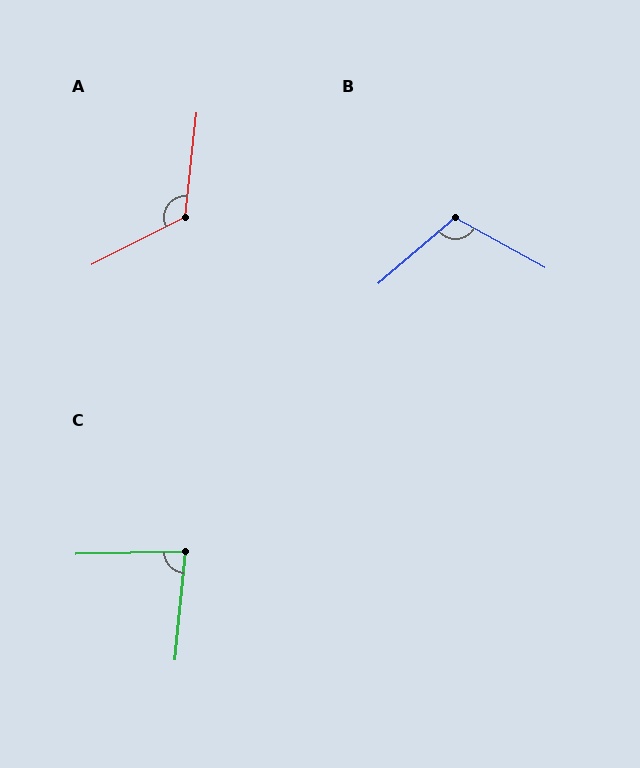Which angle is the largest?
A, at approximately 123 degrees.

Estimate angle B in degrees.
Approximately 111 degrees.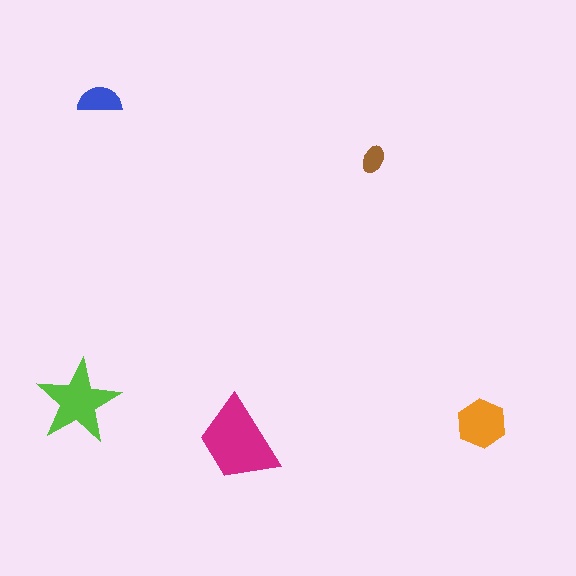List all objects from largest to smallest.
The magenta trapezoid, the lime star, the orange hexagon, the blue semicircle, the brown ellipse.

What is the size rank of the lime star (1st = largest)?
2nd.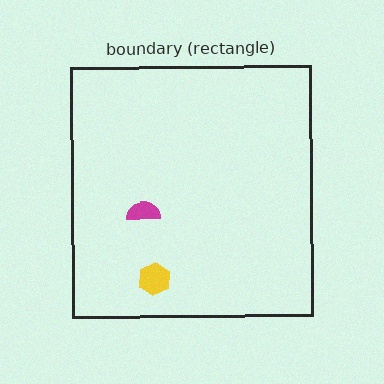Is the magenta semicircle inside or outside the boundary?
Inside.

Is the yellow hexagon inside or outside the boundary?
Inside.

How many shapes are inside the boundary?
2 inside, 0 outside.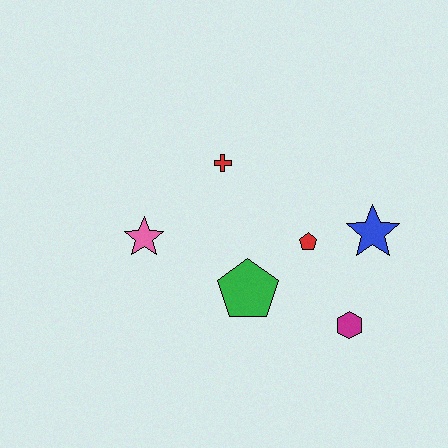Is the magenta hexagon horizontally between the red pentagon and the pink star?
No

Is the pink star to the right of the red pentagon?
No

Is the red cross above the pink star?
Yes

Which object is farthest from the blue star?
The pink star is farthest from the blue star.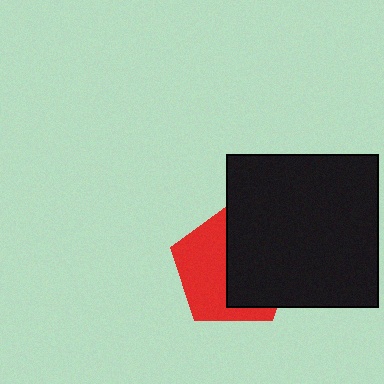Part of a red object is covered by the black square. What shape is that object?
It is a pentagon.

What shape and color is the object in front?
The object in front is a black square.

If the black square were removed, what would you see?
You would see the complete red pentagon.